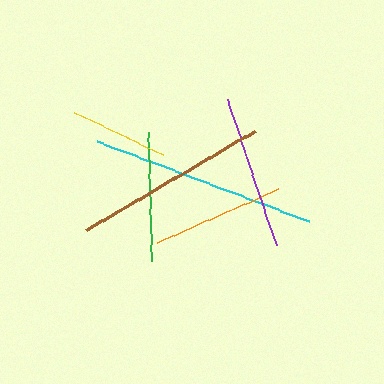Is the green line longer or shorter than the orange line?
The orange line is longer than the green line.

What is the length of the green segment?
The green segment is approximately 129 pixels long.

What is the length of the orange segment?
The orange segment is approximately 132 pixels long.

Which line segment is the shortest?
The yellow line is the shortest at approximately 98 pixels.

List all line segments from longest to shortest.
From longest to shortest: cyan, brown, purple, orange, green, yellow.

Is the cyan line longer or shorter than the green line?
The cyan line is longer than the green line.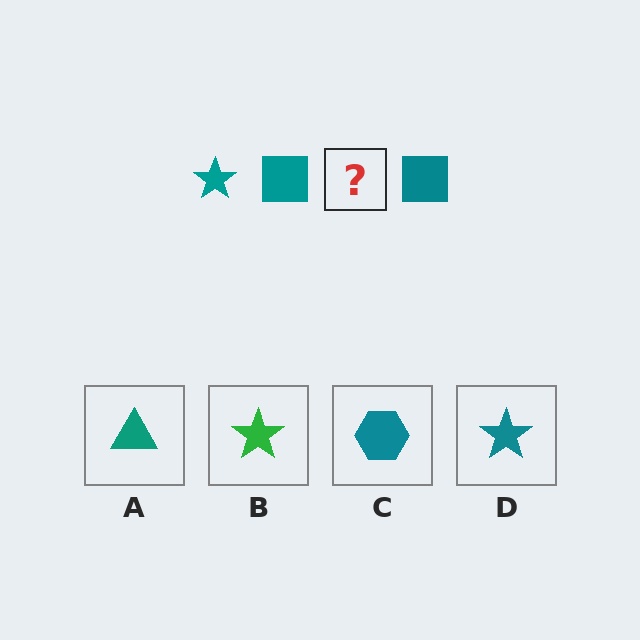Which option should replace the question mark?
Option D.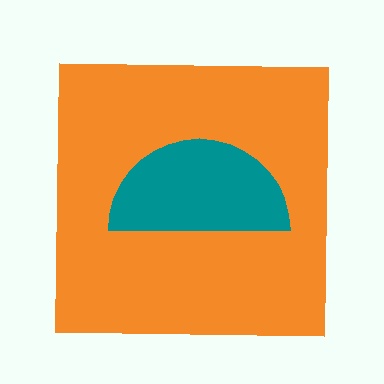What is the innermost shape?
The teal semicircle.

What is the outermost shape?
The orange square.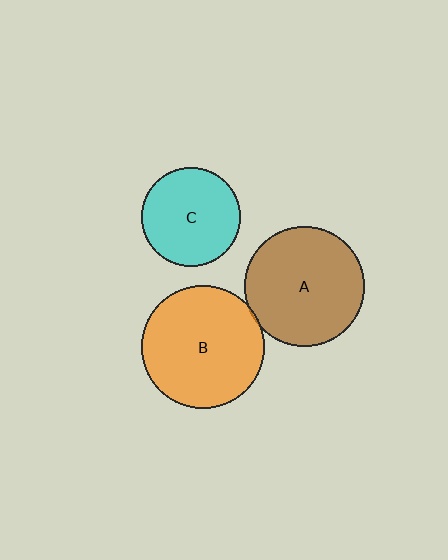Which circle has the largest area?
Circle B (orange).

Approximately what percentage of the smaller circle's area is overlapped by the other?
Approximately 5%.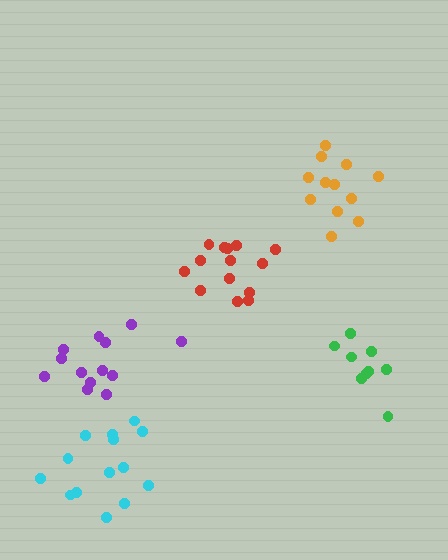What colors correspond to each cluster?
The clusters are colored: cyan, orange, red, purple, green.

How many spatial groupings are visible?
There are 5 spatial groupings.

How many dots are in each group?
Group 1: 14 dots, Group 2: 12 dots, Group 3: 14 dots, Group 4: 13 dots, Group 5: 9 dots (62 total).